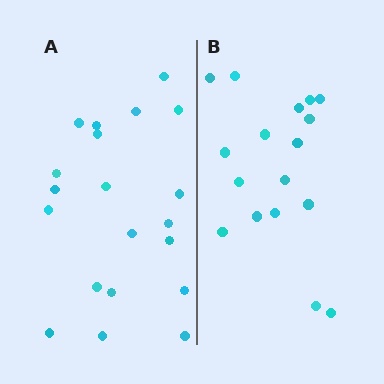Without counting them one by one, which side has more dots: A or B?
Region A (the left region) has more dots.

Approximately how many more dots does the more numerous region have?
Region A has just a few more — roughly 2 or 3 more dots than region B.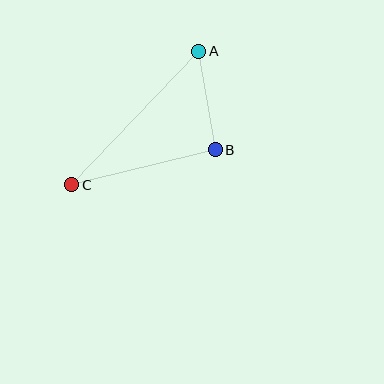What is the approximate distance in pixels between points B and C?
The distance between B and C is approximately 148 pixels.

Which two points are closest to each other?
Points A and B are closest to each other.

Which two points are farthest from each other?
Points A and C are farthest from each other.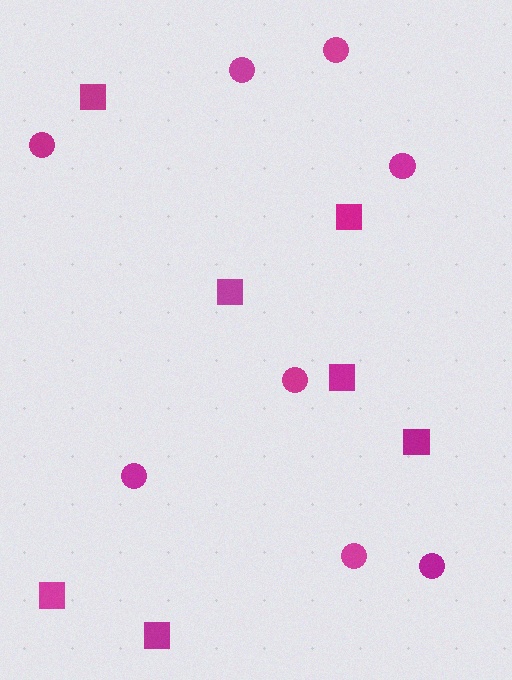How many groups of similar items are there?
There are 2 groups: one group of squares (7) and one group of circles (8).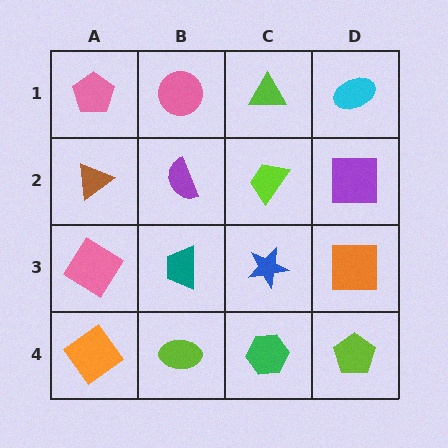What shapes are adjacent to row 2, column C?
A lime triangle (row 1, column C), a blue star (row 3, column C), a purple semicircle (row 2, column B), a purple square (row 2, column D).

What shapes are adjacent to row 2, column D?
A cyan ellipse (row 1, column D), an orange square (row 3, column D), a lime trapezoid (row 2, column C).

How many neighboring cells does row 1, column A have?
2.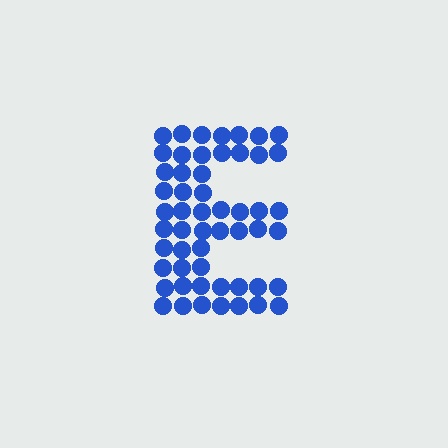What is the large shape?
The large shape is the letter E.